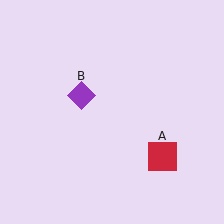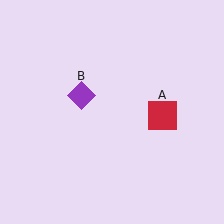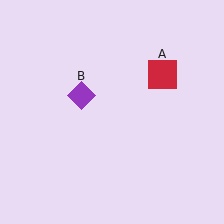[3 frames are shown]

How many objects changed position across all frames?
1 object changed position: red square (object A).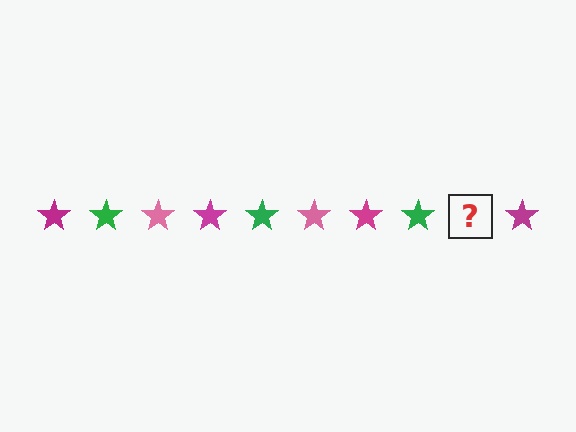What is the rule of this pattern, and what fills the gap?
The rule is that the pattern cycles through magenta, green, pink stars. The gap should be filled with a pink star.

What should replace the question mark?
The question mark should be replaced with a pink star.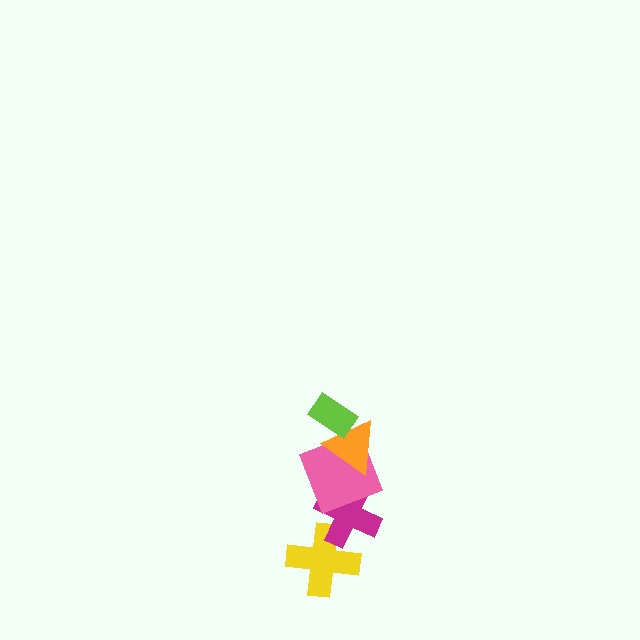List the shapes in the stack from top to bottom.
From top to bottom: the lime rectangle, the orange triangle, the pink square, the magenta cross, the yellow cross.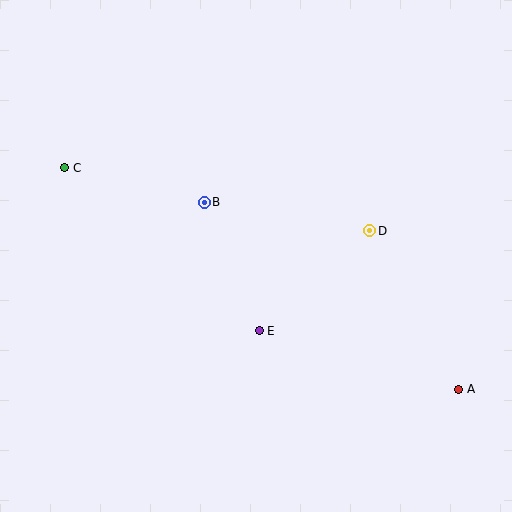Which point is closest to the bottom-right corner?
Point A is closest to the bottom-right corner.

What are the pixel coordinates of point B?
Point B is at (204, 202).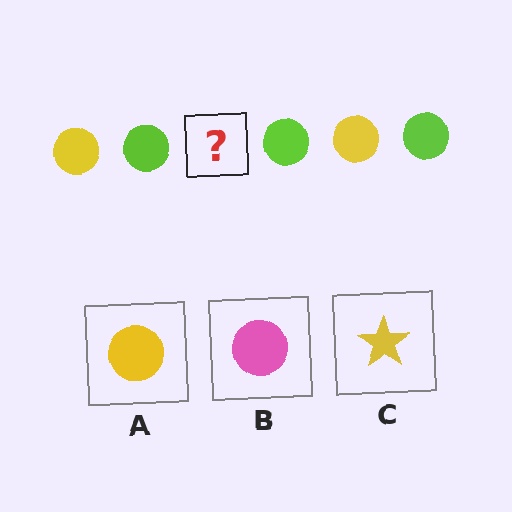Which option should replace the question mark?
Option A.